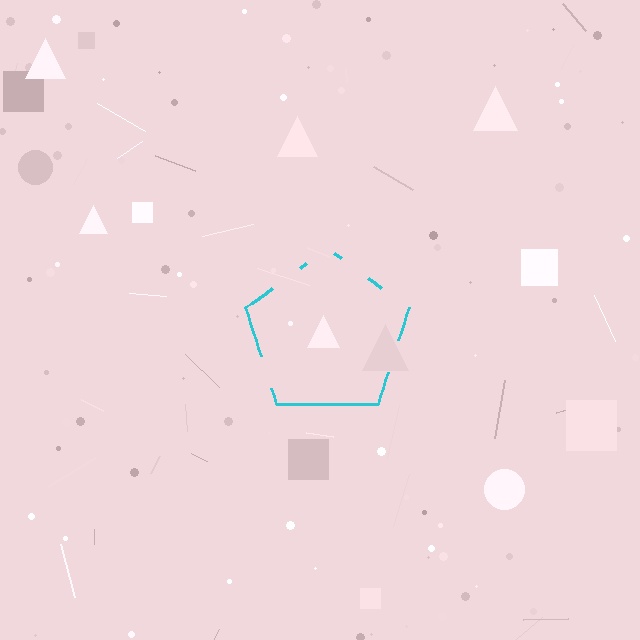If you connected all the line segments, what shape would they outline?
They would outline a pentagon.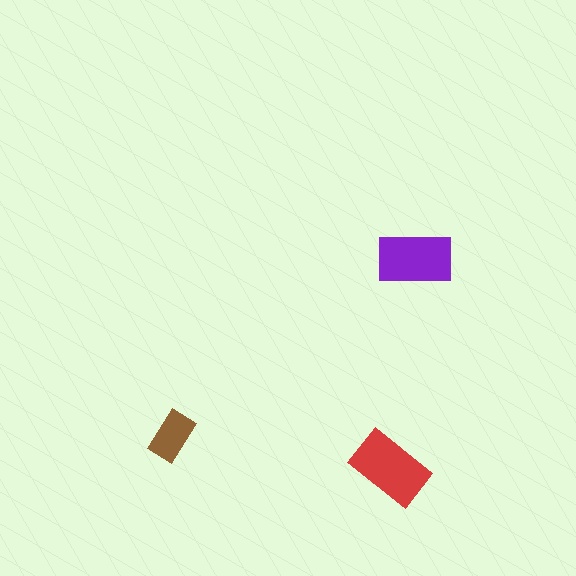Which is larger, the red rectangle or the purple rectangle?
The red one.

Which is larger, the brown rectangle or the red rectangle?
The red one.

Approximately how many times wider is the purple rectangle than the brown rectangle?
About 1.5 times wider.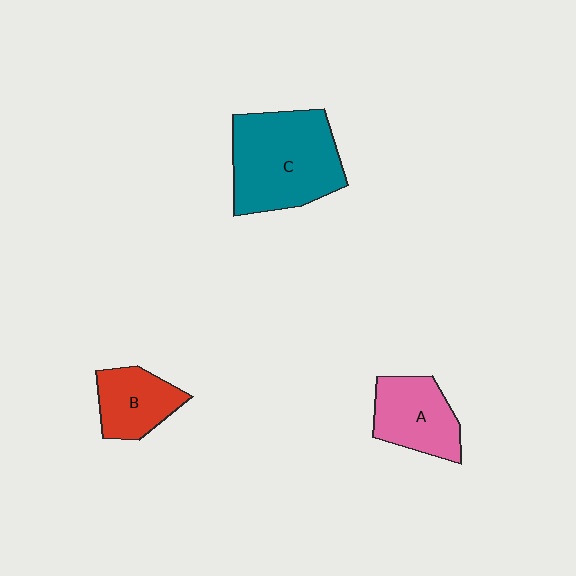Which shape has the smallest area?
Shape B (red).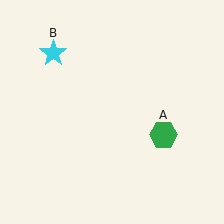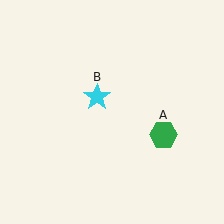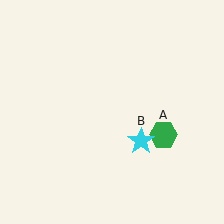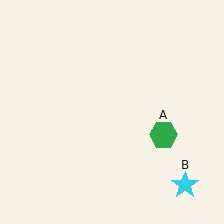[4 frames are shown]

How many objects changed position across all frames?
1 object changed position: cyan star (object B).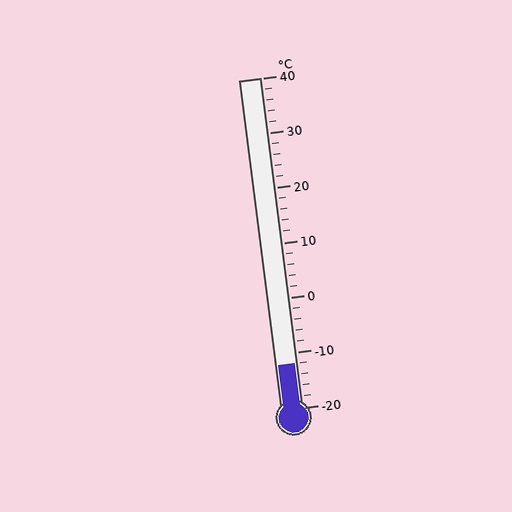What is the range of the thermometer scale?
The thermometer scale ranges from -20°C to 40°C.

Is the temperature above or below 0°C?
The temperature is below 0°C.